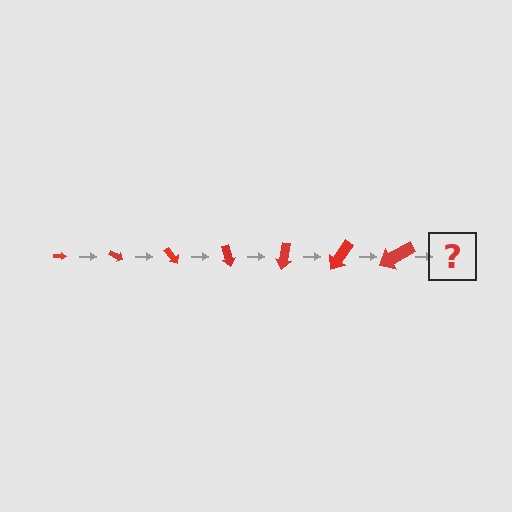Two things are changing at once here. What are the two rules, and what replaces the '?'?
The two rules are that the arrow grows larger each step and it rotates 25 degrees each step. The '?' should be an arrow, larger than the previous one and rotated 175 degrees from the start.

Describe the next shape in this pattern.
It should be an arrow, larger than the previous one and rotated 175 degrees from the start.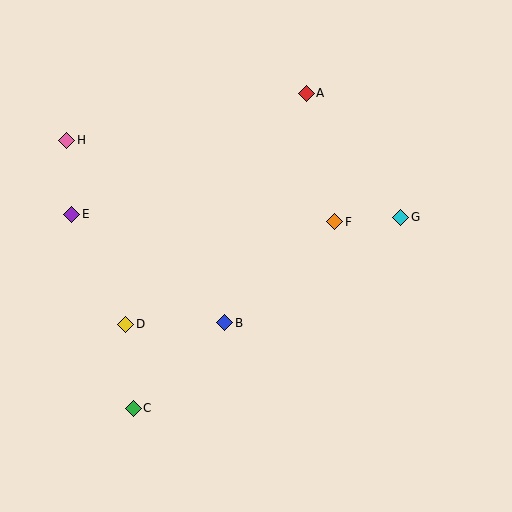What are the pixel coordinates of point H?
Point H is at (67, 140).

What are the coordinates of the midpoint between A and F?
The midpoint between A and F is at (320, 158).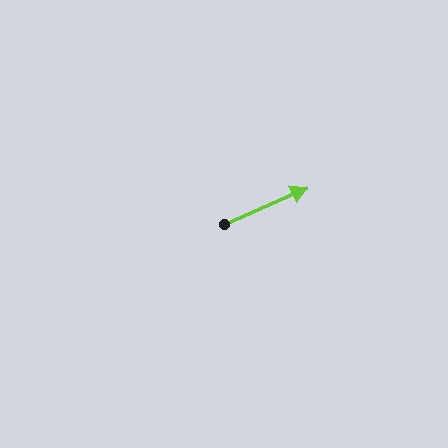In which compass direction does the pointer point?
Northeast.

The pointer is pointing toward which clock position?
Roughly 2 o'clock.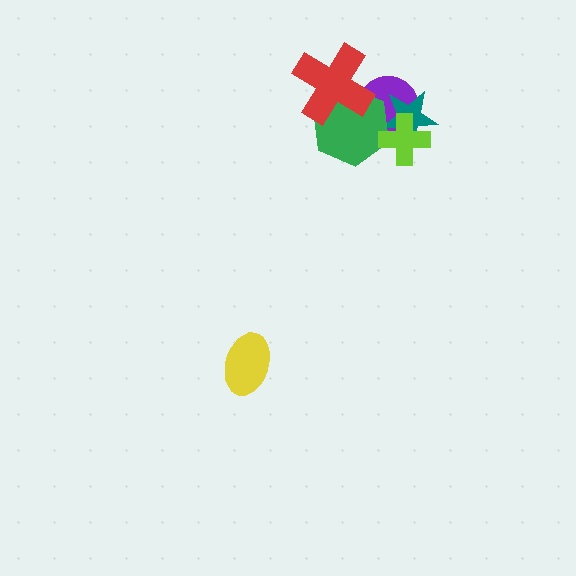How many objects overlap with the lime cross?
3 objects overlap with the lime cross.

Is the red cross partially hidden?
No, no other shape covers it.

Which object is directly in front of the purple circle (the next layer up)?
The teal star is directly in front of the purple circle.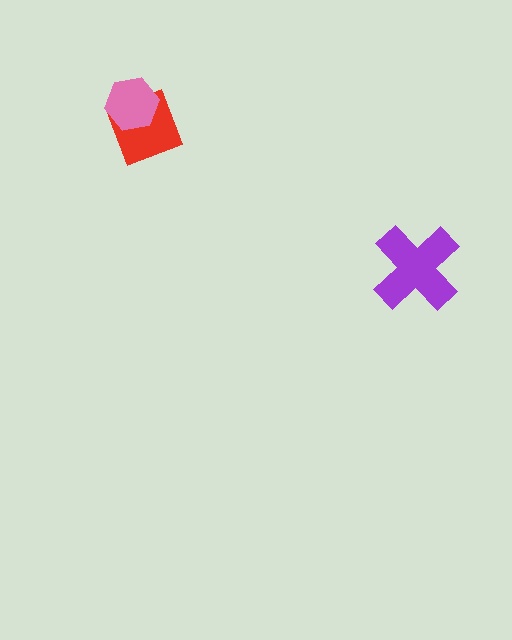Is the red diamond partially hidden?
Yes, it is partially covered by another shape.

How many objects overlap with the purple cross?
0 objects overlap with the purple cross.